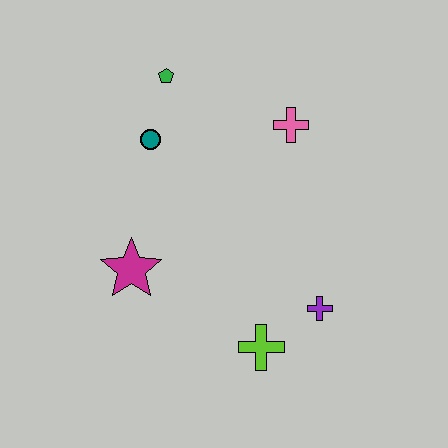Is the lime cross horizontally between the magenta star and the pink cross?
Yes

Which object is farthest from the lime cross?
The green pentagon is farthest from the lime cross.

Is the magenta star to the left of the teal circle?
Yes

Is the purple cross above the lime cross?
Yes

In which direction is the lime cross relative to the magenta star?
The lime cross is to the right of the magenta star.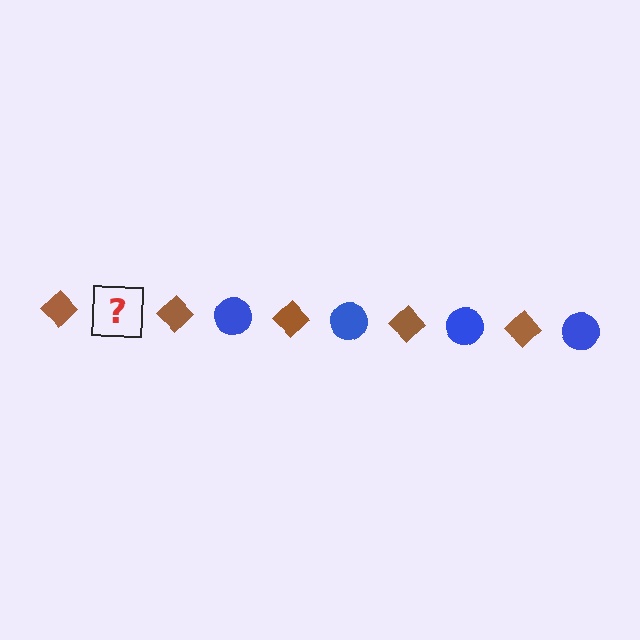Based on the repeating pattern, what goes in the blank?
The blank should be a blue circle.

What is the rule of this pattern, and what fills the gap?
The rule is that the pattern alternates between brown diamond and blue circle. The gap should be filled with a blue circle.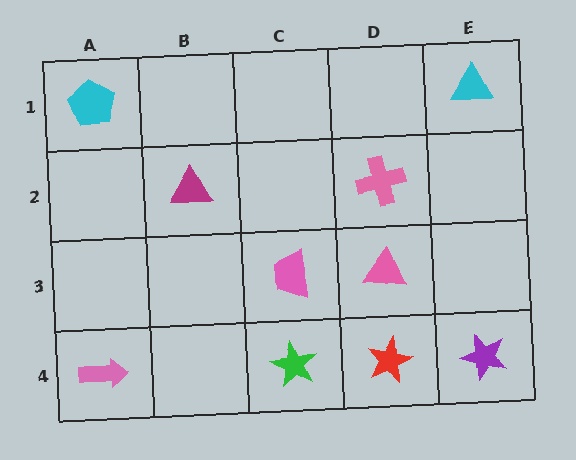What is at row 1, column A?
A cyan pentagon.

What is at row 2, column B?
A magenta triangle.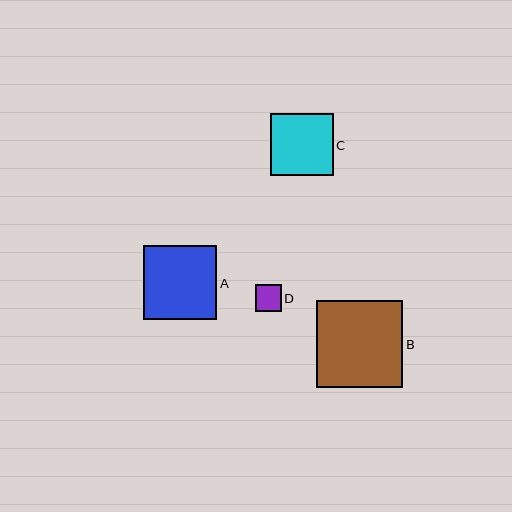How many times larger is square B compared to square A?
Square B is approximately 1.2 times the size of square A.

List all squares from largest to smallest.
From largest to smallest: B, A, C, D.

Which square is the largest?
Square B is the largest with a size of approximately 87 pixels.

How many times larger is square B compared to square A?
Square B is approximately 1.2 times the size of square A.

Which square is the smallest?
Square D is the smallest with a size of approximately 26 pixels.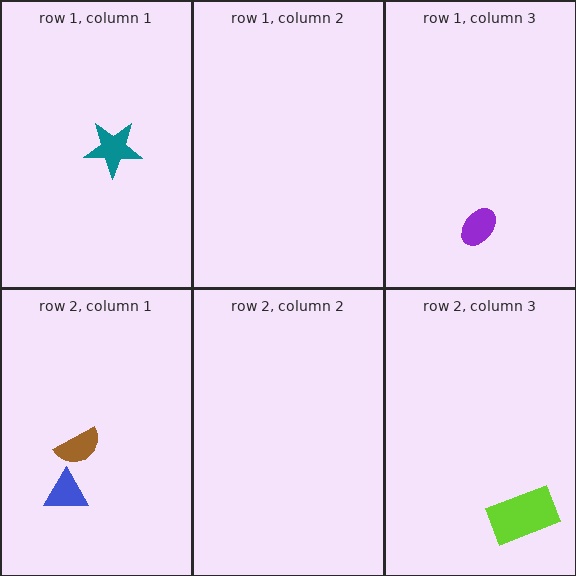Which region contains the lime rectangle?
The row 2, column 3 region.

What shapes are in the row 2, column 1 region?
The blue triangle, the brown semicircle.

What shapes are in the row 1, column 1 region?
The teal star.